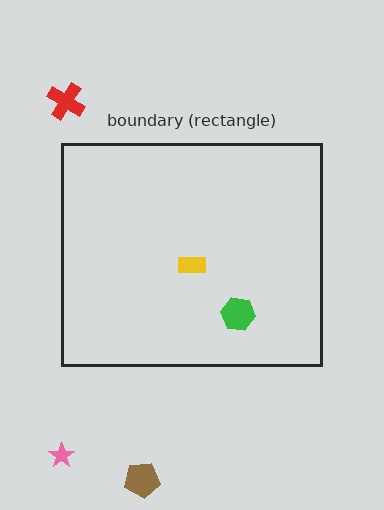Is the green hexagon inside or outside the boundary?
Inside.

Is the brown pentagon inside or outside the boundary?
Outside.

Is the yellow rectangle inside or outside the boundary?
Inside.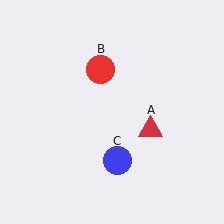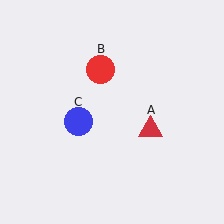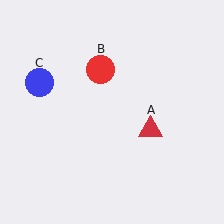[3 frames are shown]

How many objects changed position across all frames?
1 object changed position: blue circle (object C).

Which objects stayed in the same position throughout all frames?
Red triangle (object A) and red circle (object B) remained stationary.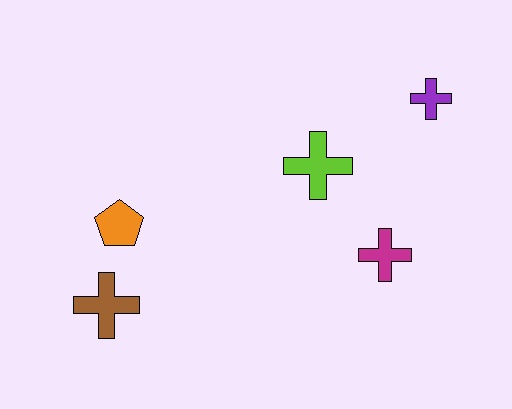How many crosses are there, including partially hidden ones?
There are 4 crosses.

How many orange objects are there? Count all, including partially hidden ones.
There is 1 orange object.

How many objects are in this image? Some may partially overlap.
There are 5 objects.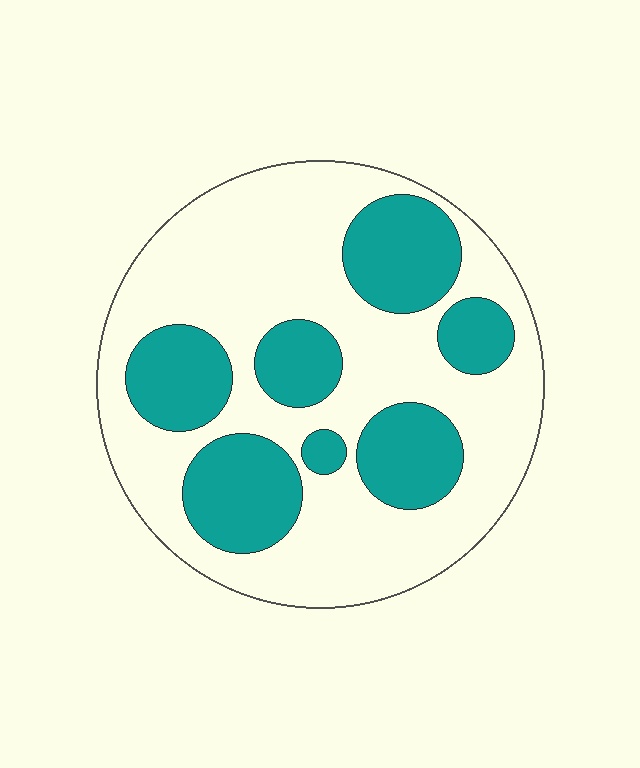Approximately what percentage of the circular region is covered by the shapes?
Approximately 35%.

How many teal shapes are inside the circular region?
7.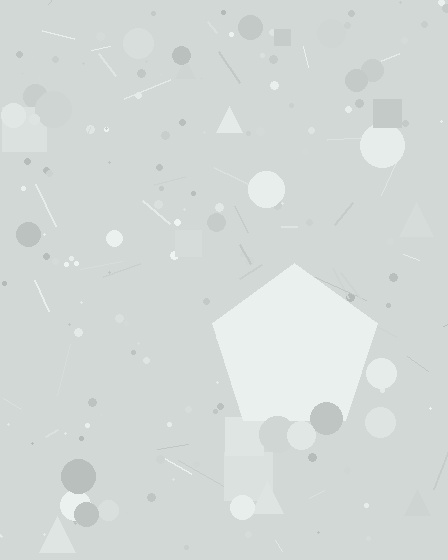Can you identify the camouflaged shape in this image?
The camouflaged shape is a pentagon.